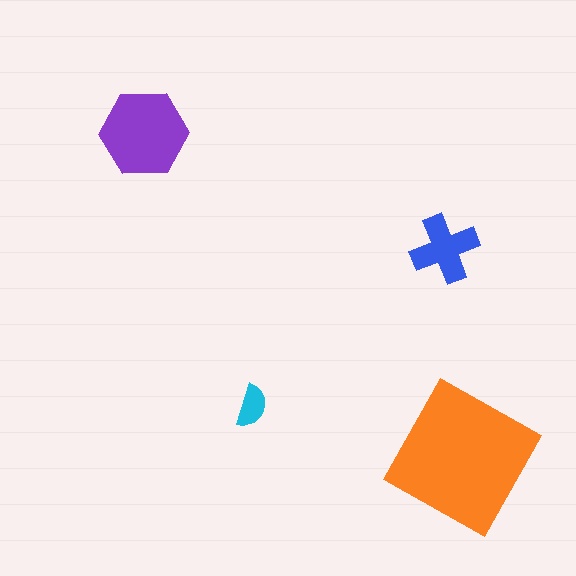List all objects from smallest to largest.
The cyan semicircle, the blue cross, the purple hexagon, the orange square.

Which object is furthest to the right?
The orange square is rightmost.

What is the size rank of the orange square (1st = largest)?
1st.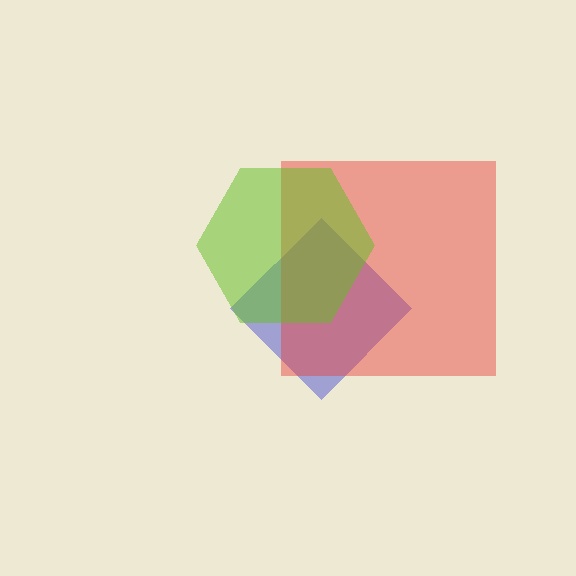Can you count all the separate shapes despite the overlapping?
Yes, there are 3 separate shapes.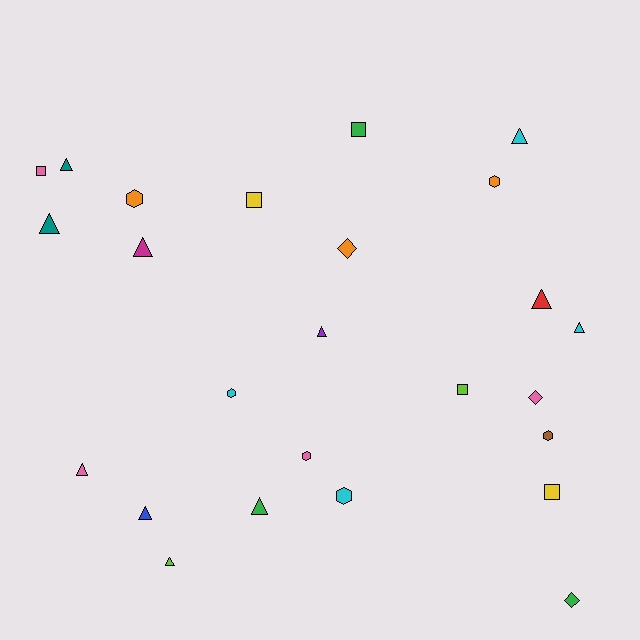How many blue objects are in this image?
There is 1 blue object.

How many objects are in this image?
There are 25 objects.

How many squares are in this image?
There are 5 squares.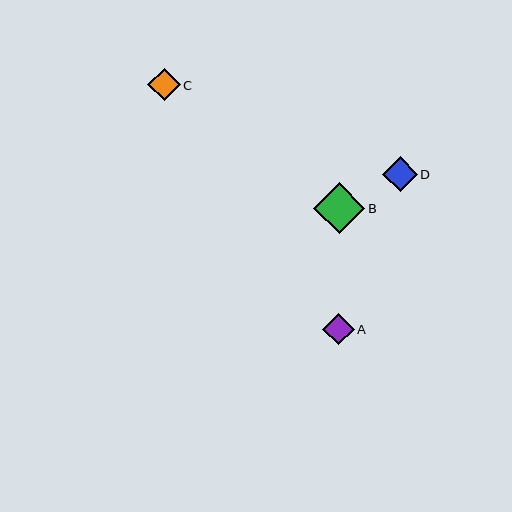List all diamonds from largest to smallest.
From largest to smallest: B, D, C, A.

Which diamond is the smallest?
Diamond A is the smallest with a size of approximately 31 pixels.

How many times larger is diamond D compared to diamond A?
Diamond D is approximately 1.1 times the size of diamond A.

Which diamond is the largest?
Diamond B is the largest with a size of approximately 51 pixels.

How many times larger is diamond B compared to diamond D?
Diamond B is approximately 1.5 times the size of diamond D.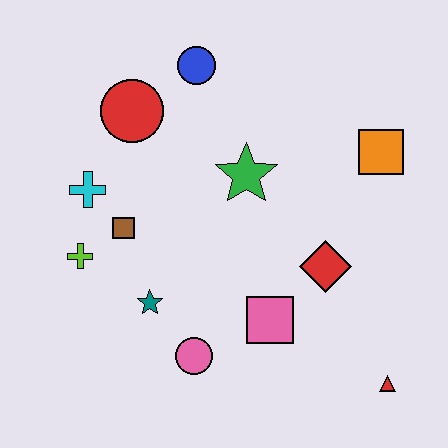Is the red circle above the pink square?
Yes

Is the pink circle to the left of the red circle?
No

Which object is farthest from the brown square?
The red triangle is farthest from the brown square.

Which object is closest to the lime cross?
The brown square is closest to the lime cross.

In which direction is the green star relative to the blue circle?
The green star is below the blue circle.